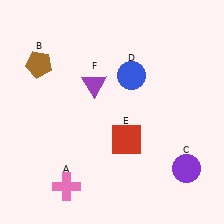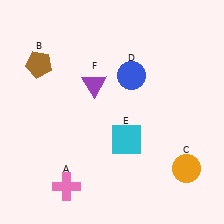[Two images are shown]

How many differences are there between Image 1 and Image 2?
There are 2 differences between the two images.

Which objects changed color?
C changed from purple to orange. E changed from red to cyan.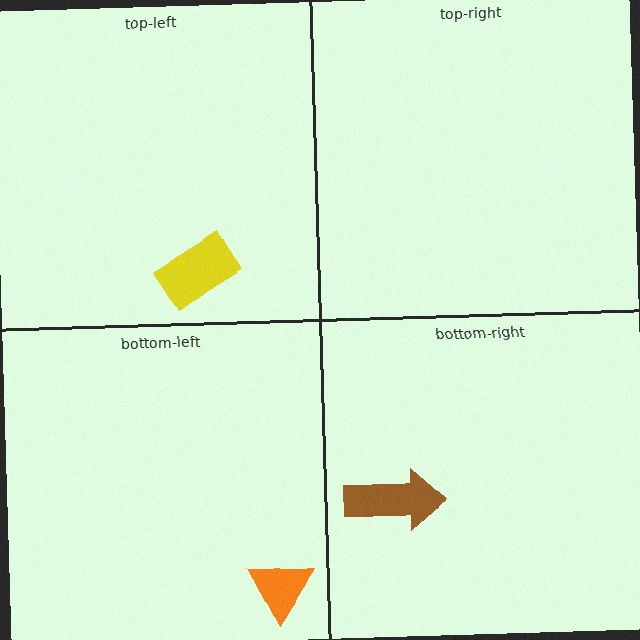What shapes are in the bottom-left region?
The orange triangle.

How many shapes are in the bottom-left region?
1.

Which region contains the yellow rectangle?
The top-left region.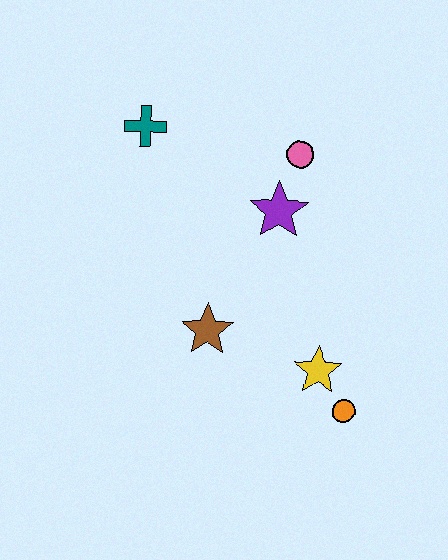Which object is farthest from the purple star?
The orange circle is farthest from the purple star.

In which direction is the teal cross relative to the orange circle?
The teal cross is above the orange circle.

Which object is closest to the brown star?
The yellow star is closest to the brown star.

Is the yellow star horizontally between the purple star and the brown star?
No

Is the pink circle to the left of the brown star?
No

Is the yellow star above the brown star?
No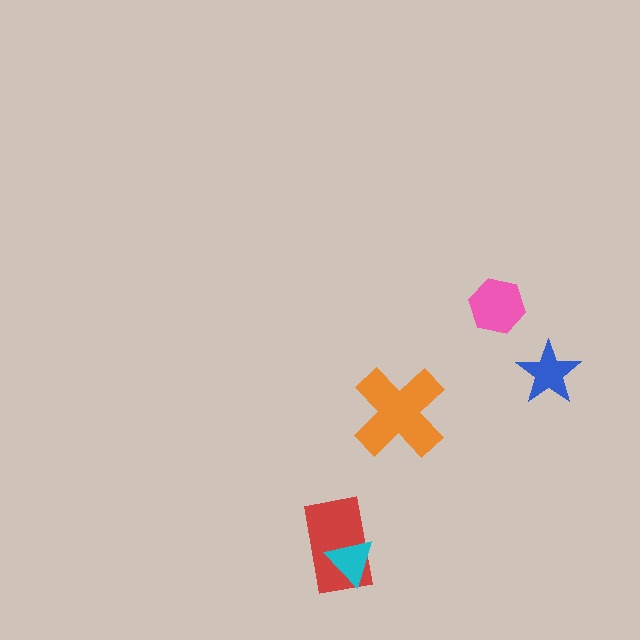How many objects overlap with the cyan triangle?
1 object overlaps with the cyan triangle.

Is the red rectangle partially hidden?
Yes, it is partially covered by another shape.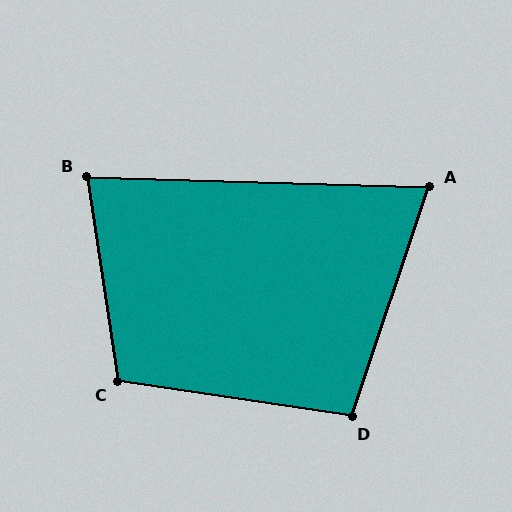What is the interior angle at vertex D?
Approximately 100 degrees (obtuse).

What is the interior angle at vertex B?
Approximately 80 degrees (acute).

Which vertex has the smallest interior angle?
A, at approximately 73 degrees.